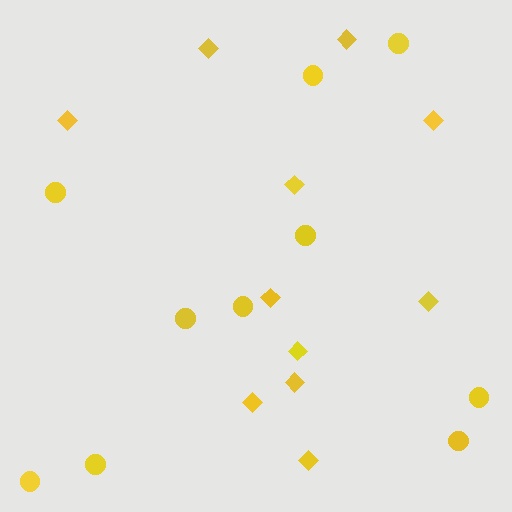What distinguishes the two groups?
There are 2 groups: one group of diamonds (11) and one group of circles (10).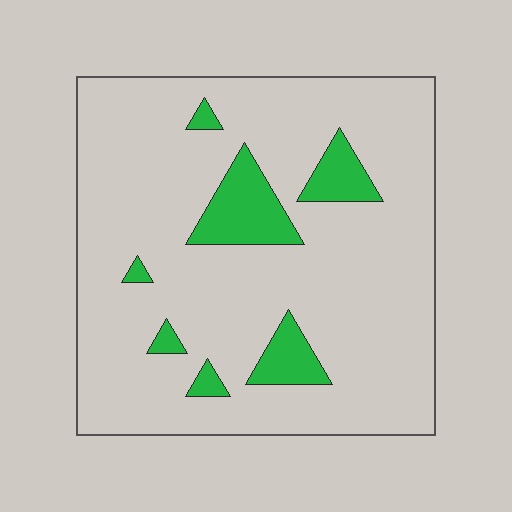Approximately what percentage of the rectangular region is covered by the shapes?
Approximately 10%.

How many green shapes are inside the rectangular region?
7.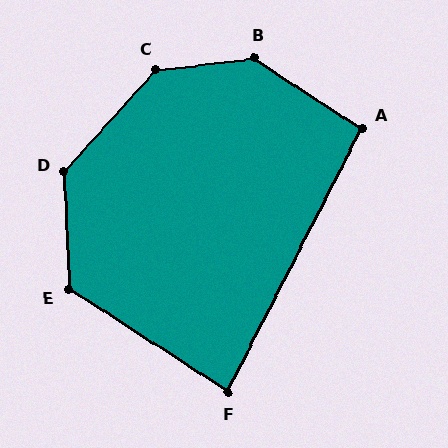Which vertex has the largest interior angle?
B, at approximately 140 degrees.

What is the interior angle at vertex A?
Approximately 96 degrees (obtuse).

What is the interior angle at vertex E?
Approximately 125 degrees (obtuse).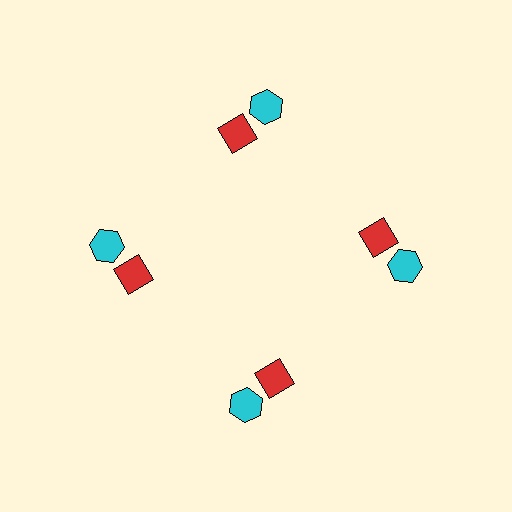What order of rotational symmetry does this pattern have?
This pattern has 4-fold rotational symmetry.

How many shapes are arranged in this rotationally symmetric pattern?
There are 8 shapes, arranged in 4 groups of 2.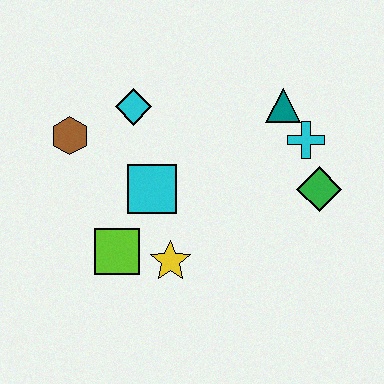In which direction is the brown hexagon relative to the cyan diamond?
The brown hexagon is to the left of the cyan diamond.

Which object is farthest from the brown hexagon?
The green diamond is farthest from the brown hexagon.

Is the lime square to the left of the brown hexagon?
No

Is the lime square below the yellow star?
No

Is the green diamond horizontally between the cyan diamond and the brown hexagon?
No